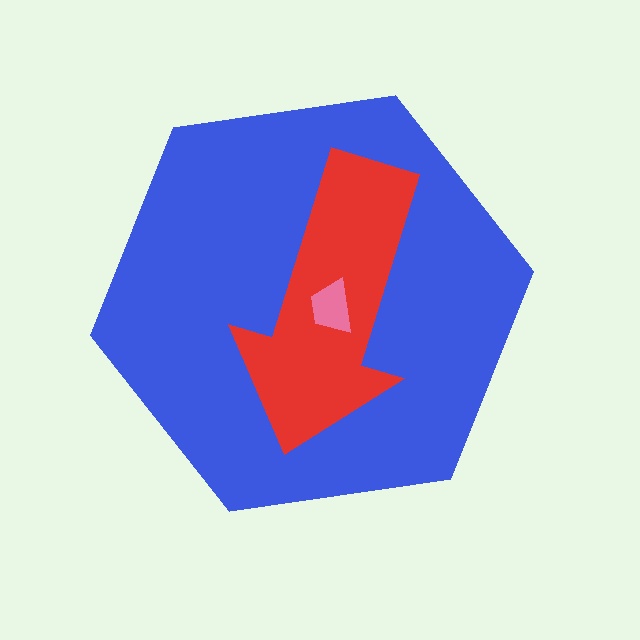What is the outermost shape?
The blue hexagon.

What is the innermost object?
The pink trapezoid.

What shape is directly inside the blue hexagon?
The red arrow.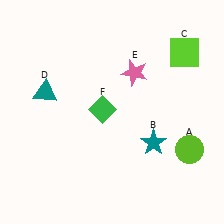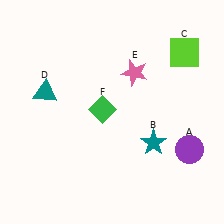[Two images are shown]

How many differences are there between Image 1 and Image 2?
There is 1 difference between the two images.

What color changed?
The circle (A) changed from lime in Image 1 to purple in Image 2.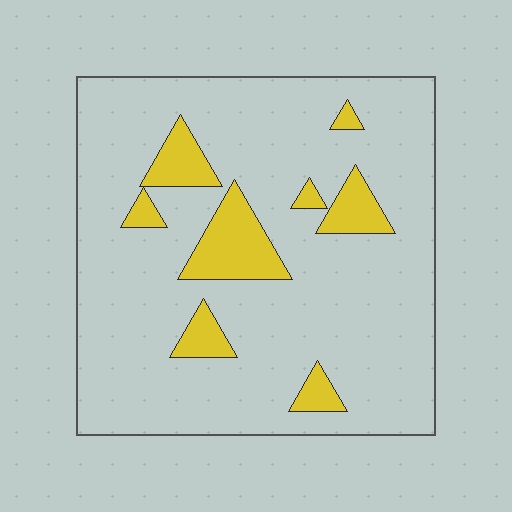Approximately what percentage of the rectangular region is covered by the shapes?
Approximately 15%.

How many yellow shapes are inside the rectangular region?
8.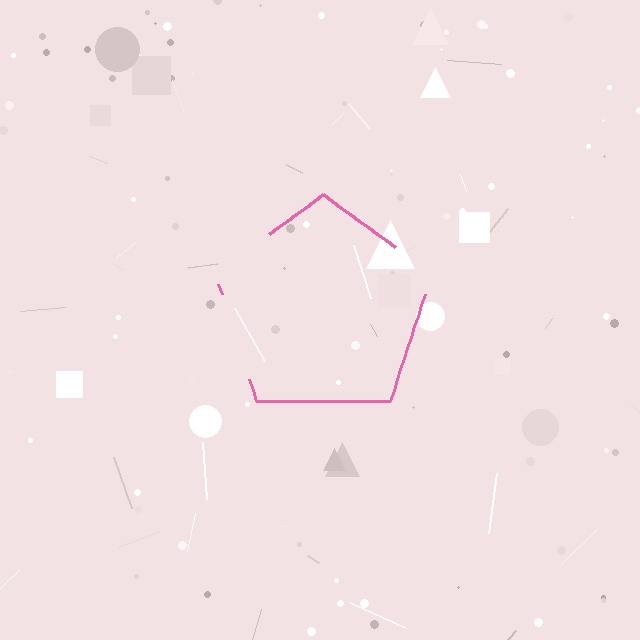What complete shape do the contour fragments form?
The contour fragments form a pentagon.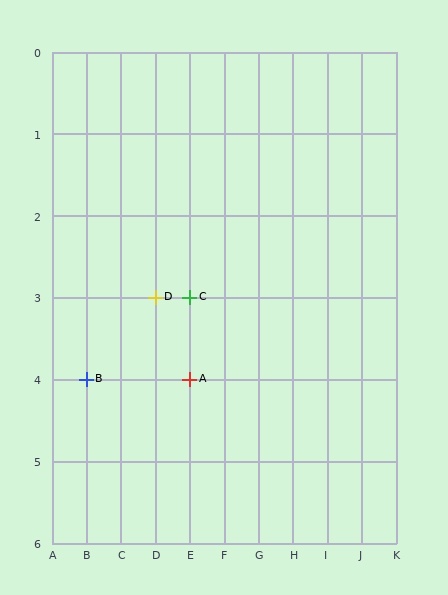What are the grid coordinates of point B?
Point B is at grid coordinates (B, 4).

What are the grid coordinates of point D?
Point D is at grid coordinates (D, 3).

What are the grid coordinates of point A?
Point A is at grid coordinates (E, 4).